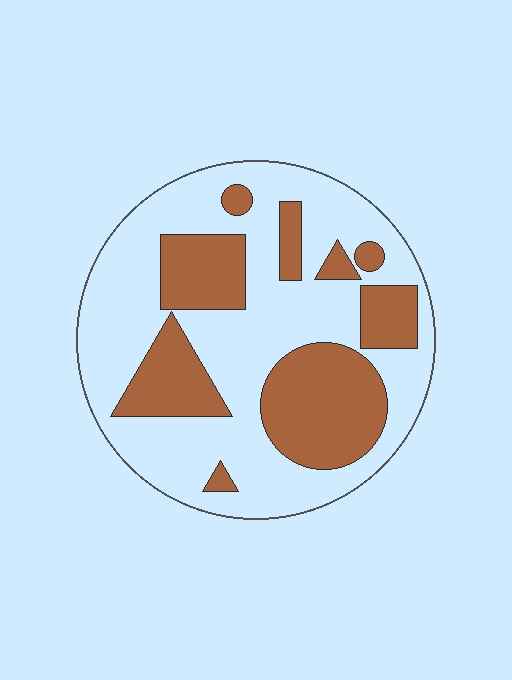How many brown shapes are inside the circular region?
9.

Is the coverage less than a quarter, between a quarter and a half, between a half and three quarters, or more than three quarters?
Between a quarter and a half.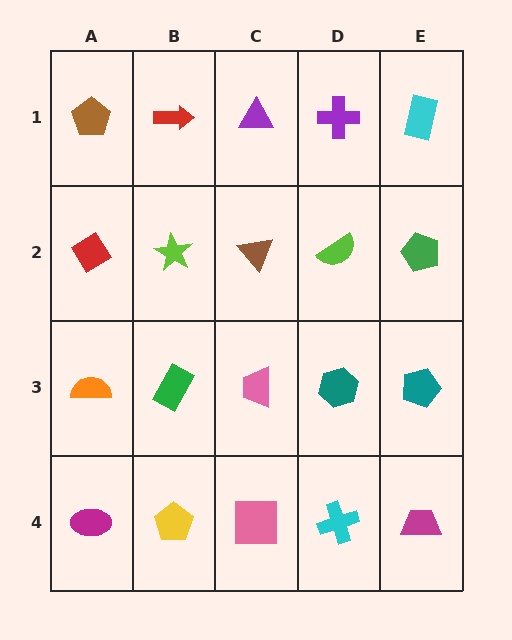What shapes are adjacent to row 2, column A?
A brown pentagon (row 1, column A), an orange semicircle (row 3, column A), a lime star (row 2, column B).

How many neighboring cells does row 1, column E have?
2.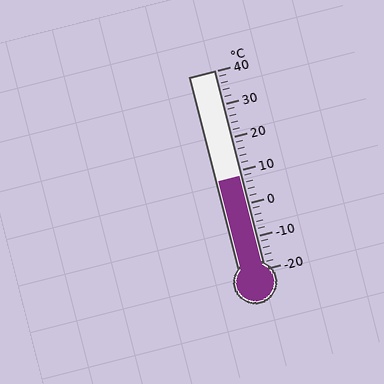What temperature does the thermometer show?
The thermometer shows approximately 8°C.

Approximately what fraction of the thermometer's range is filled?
The thermometer is filled to approximately 45% of its range.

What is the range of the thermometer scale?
The thermometer scale ranges from -20°C to 40°C.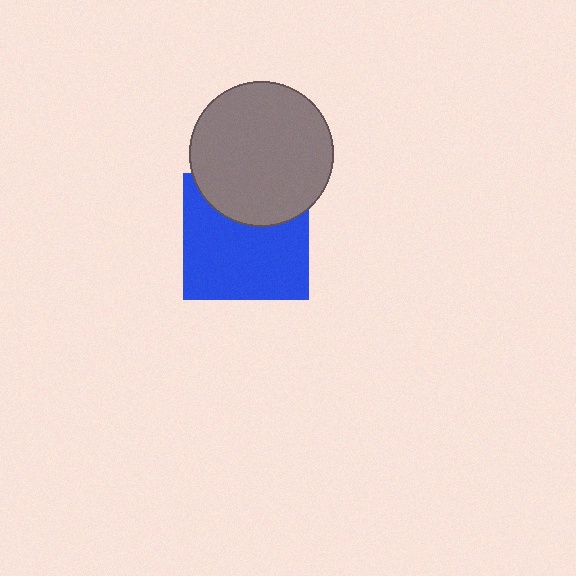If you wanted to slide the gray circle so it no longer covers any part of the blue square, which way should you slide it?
Slide it up — that is the most direct way to separate the two shapes.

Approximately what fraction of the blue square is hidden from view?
Roughly 32% of the blue square is hidden behind the gray circle.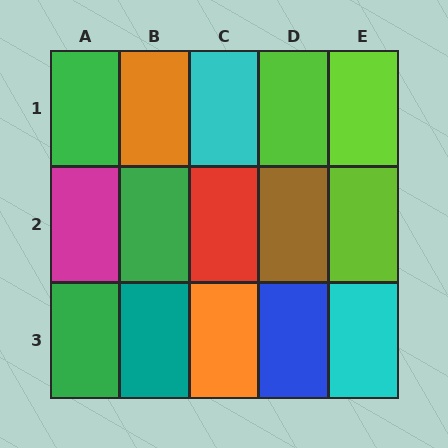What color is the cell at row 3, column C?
Orange.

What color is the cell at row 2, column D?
Brown.